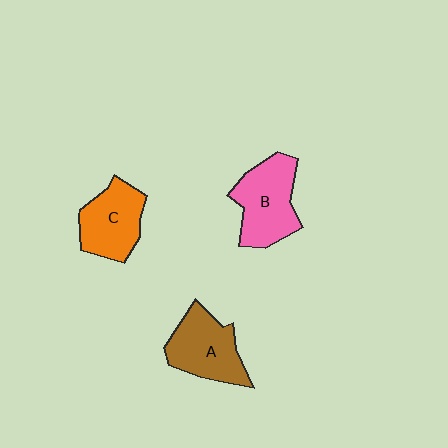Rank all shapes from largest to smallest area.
From largest to smallest: B (pink), A (brown), C (orange).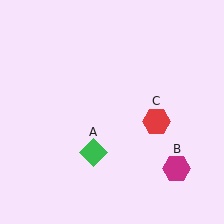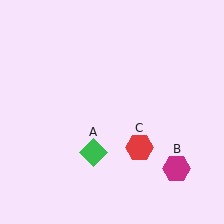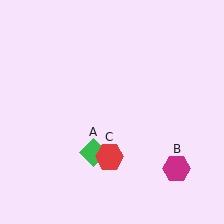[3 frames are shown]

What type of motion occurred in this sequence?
The red hexagon (object C) rotated clockwise around the center of the scene.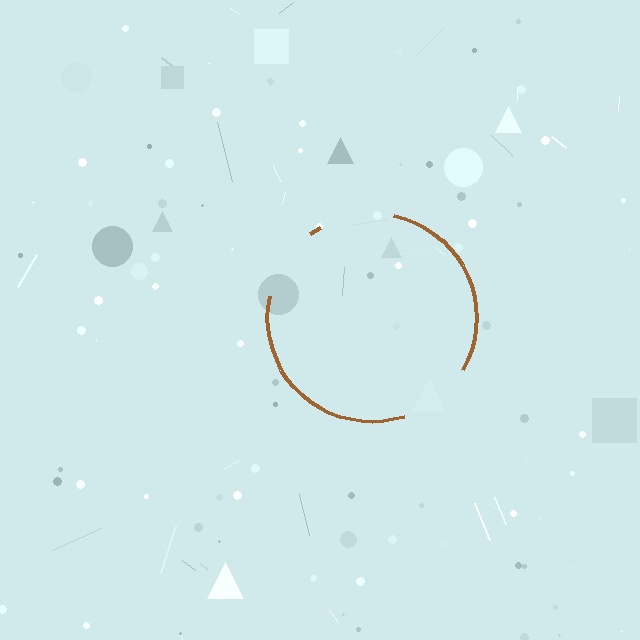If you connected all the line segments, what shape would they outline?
They would outline a circle.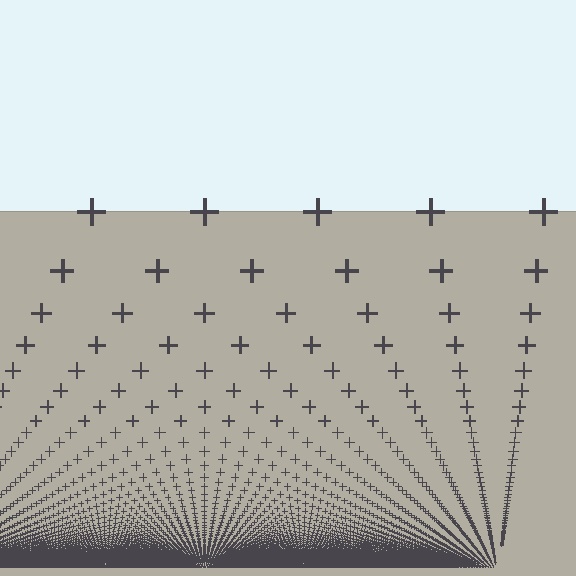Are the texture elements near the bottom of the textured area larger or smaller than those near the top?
Smaller. The gradient is inverted — elements near the bottom are smaller and denser.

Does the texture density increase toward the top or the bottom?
Density increases toward the bottom.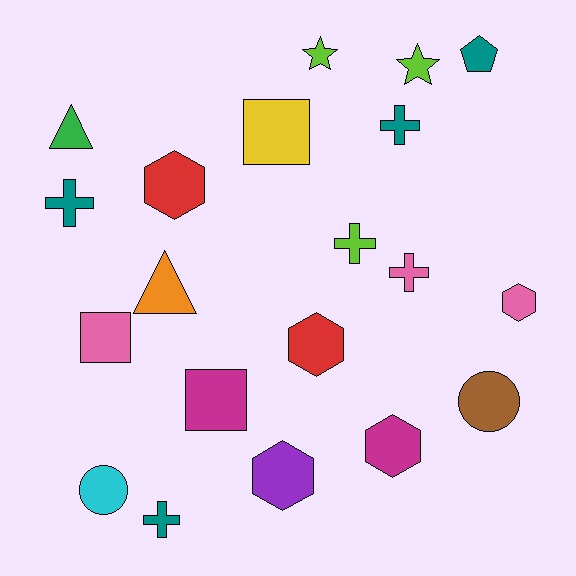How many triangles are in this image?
There are 2 triangles.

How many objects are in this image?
There are 20 objects.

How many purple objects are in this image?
There is 1 purple object.